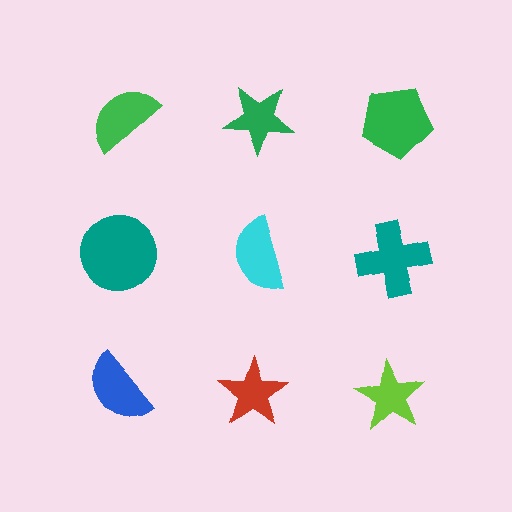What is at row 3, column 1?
A blue semicircle.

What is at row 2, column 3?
A teal cross.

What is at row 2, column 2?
A cyan semicircle.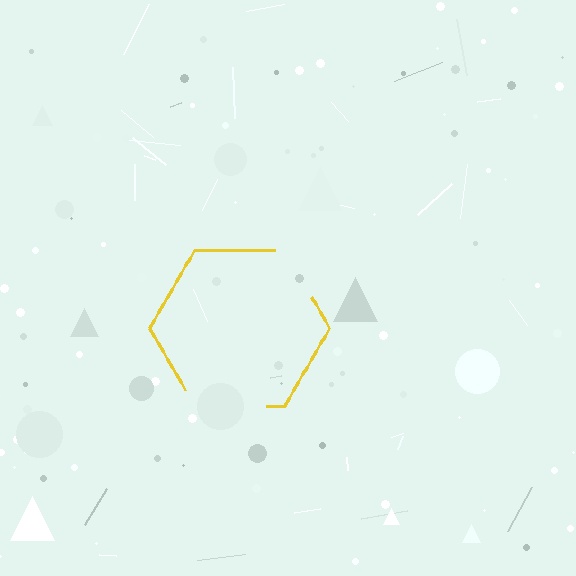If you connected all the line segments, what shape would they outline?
They would outline a hexagon.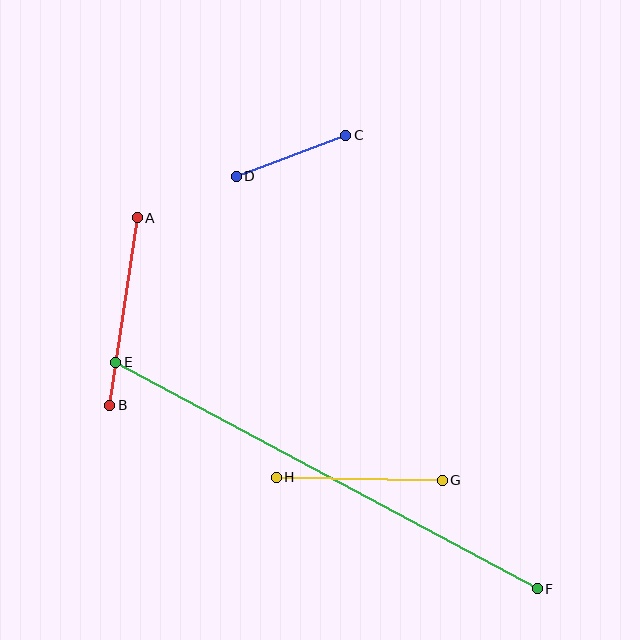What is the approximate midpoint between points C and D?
The midpoint is at approximately (291, 156) pixels.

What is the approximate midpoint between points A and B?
The midpoint is at approximately (124, 312) pixels.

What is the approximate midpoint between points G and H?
The midpoint is at approximately (359, 479) pixels.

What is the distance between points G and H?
The distance is approximately 166 pixels.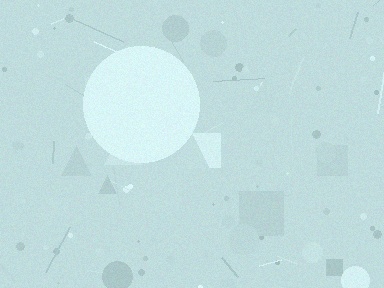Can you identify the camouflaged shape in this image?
The camouflaged shape is a circle.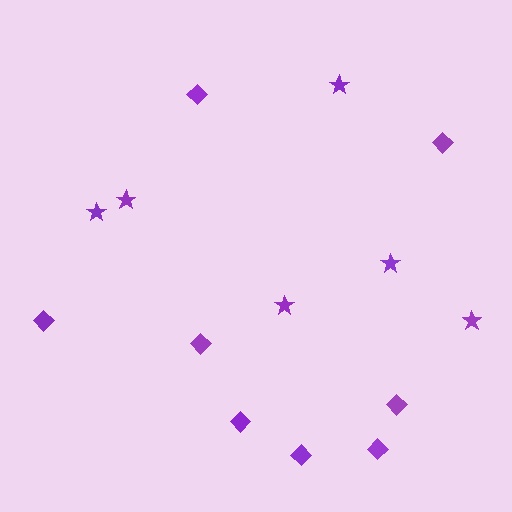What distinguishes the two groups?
There are 2 groups: one group of stars (6) and one group of diamonds (8).